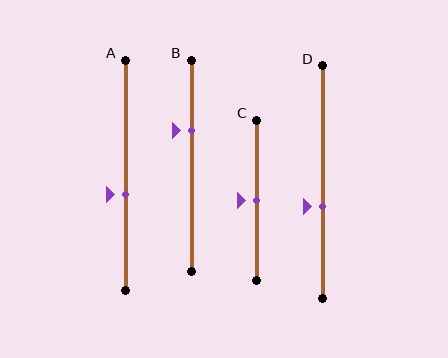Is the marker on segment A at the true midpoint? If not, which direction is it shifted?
No, the marker on segment A is shifted downward by about 8% of the segment length.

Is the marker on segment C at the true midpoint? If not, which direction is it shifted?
Yes, the marker on segment C is at the true midpoint.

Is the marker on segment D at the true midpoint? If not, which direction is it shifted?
No, the marker on segment D is shifted downward by about 11% of the segment length.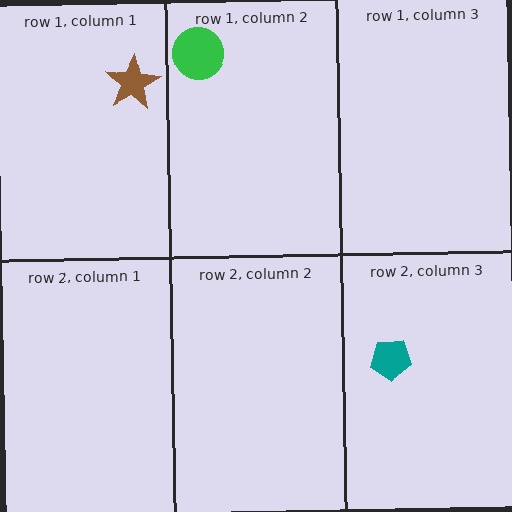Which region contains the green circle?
The row 1, column 2 region.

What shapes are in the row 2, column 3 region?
The teal pentagon.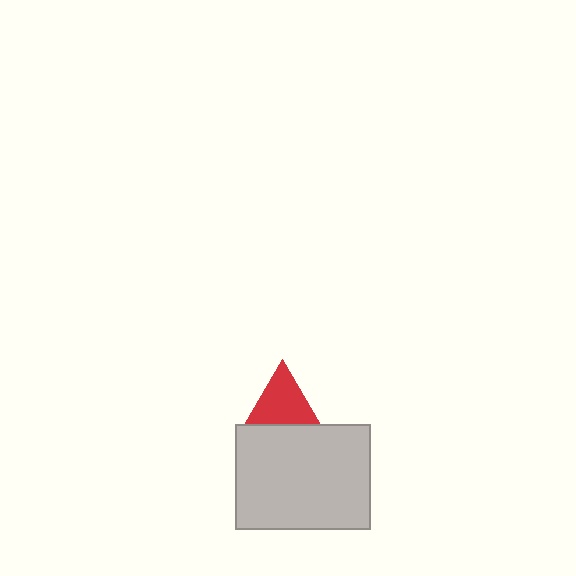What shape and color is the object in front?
The object in front is a light gray rectangle.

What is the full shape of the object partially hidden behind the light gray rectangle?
The partially hidden object is a red triangle.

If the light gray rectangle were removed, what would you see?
You would see the complete red triangle.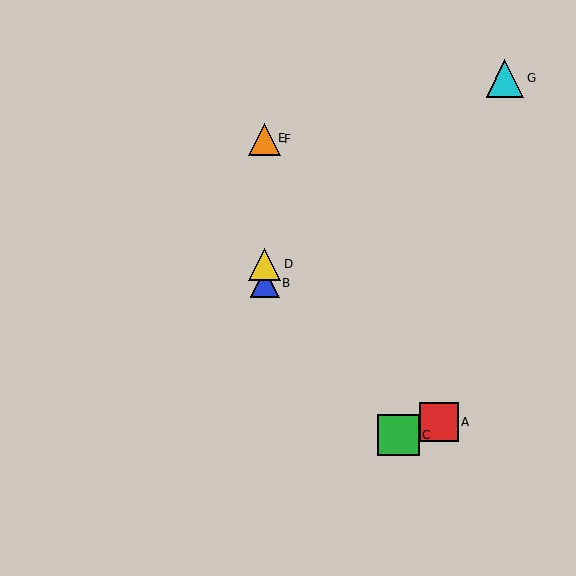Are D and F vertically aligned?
Yes, both are at x≈265.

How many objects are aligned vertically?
4 objects (B, D, E, F) are aligned vertically.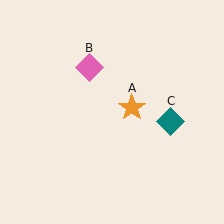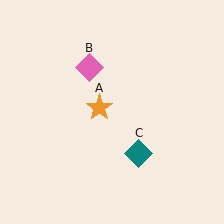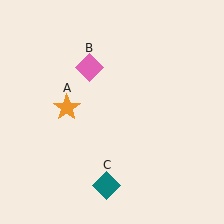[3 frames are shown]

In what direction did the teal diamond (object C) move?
The teal diamond (object C) moved down and to the left.